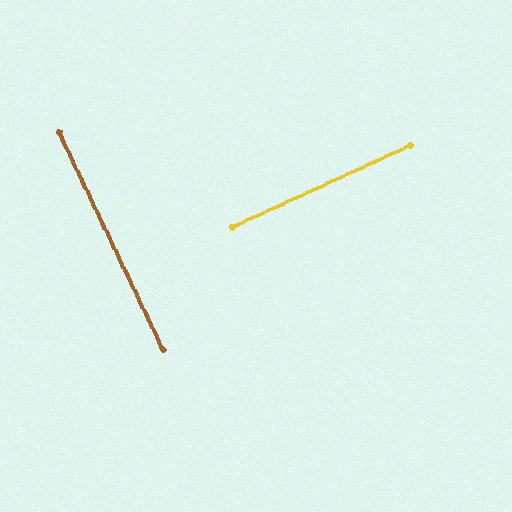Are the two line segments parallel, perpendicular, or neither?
Perpendicular — they meet at approximately 89°.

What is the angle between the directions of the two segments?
Approximately 89 degrees.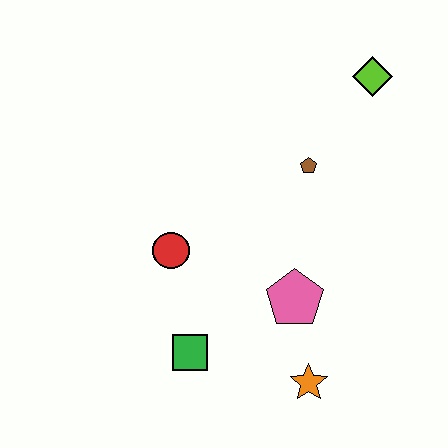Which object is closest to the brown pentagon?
The lime diamond is closest to the brown pentagon.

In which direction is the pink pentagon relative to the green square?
The pink pentagon is to the right of the green square.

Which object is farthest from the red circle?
The lime diamond is farthest from the red circle.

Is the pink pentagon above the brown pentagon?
No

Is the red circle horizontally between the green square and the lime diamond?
No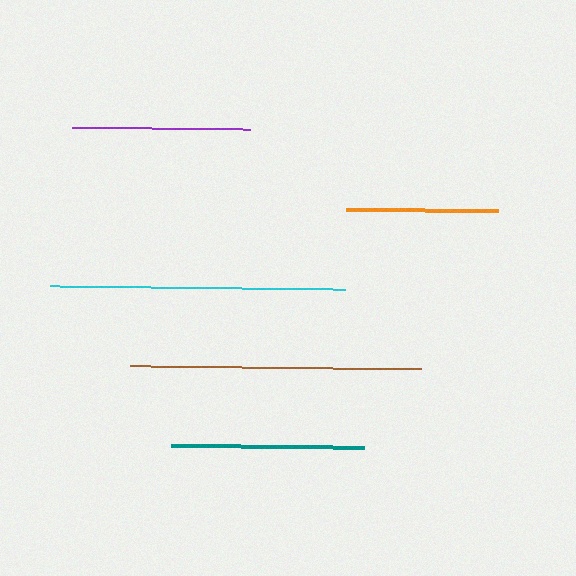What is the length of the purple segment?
The purple segment is approximately 178 pixels long.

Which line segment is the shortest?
The orange line is the shortest at approximately 152 pixels.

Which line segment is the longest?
The cyan line is the longest at approximately 295 pixels.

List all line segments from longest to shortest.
From longest to shortest: cyan, brown, teal, purple, orange.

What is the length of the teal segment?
The teal segment is approximately 193 pixels long.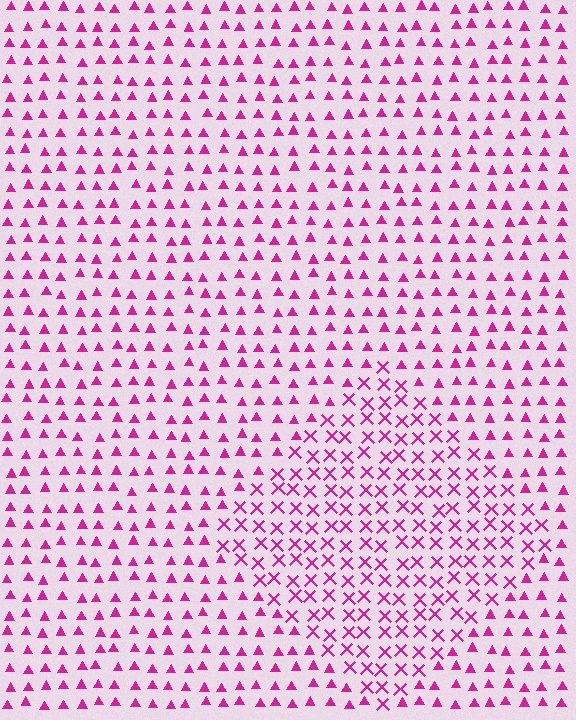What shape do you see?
I see a diamond.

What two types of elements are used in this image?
The image uses X marks inside the diamond region and triangles outside it.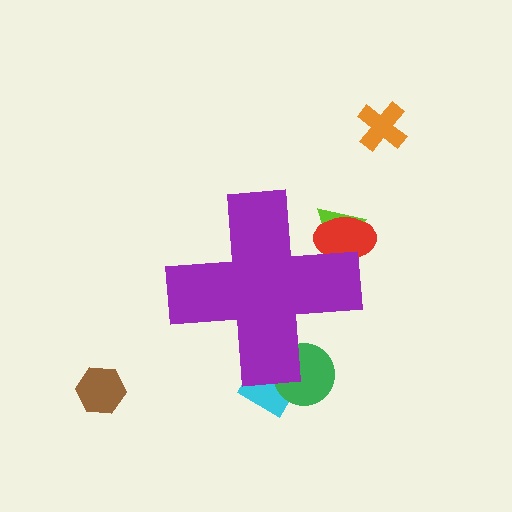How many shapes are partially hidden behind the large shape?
4 shapes are partially hidden.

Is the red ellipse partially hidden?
Yes, the red ellipse is partially hidden behind the purple cross.